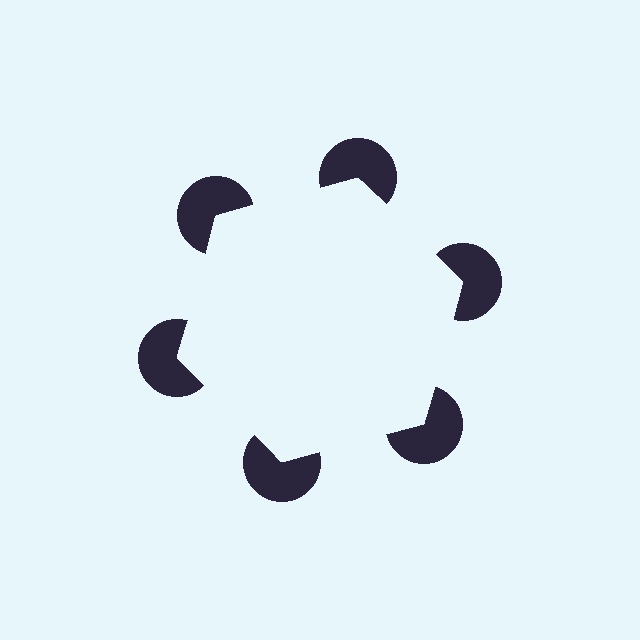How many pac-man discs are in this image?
There are 6 — one at each vertex of the illusory hexagon.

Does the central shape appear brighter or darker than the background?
It typically appears slightly brighter than the background, even though no actual brightness change is drawn.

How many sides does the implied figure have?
6 sides.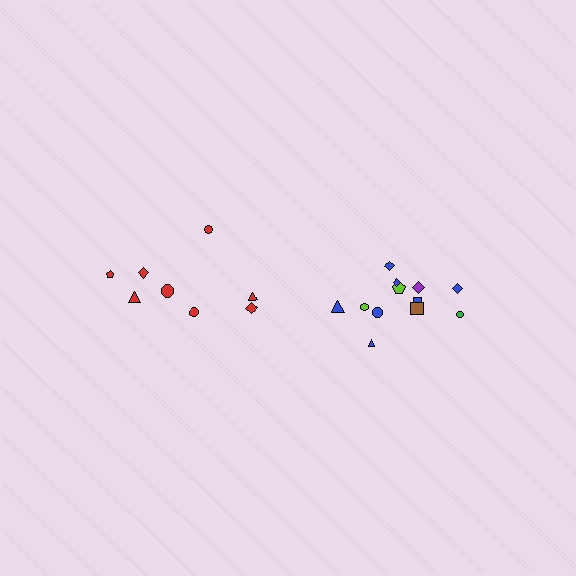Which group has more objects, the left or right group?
The right group.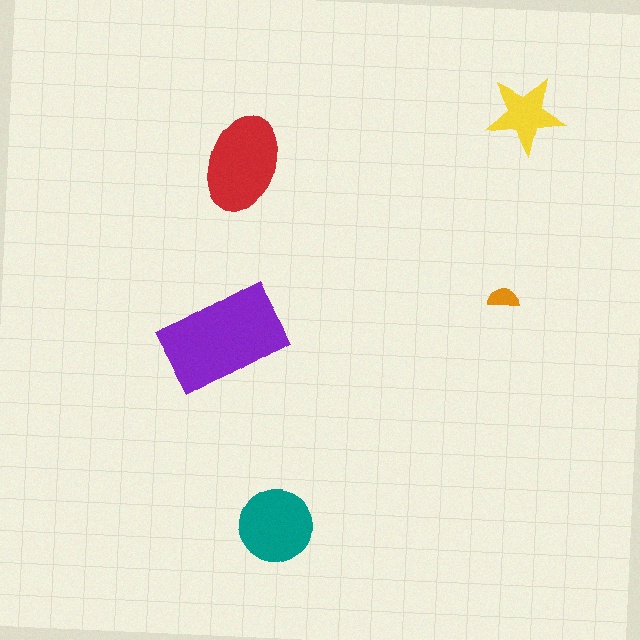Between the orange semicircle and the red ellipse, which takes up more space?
The red ellipse.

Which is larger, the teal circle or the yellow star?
The teal circle.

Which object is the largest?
The purple rectangle.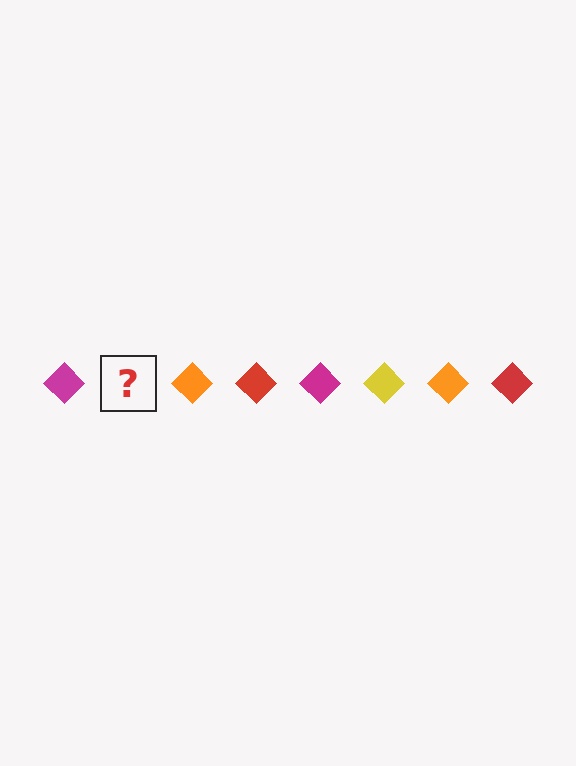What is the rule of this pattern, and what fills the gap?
The rule is that the pattern cycles through magenta, yellow, orange, red diamonds. The gap should be filled with a yellow diamond.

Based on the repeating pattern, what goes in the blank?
The blank should be a yellow diamond.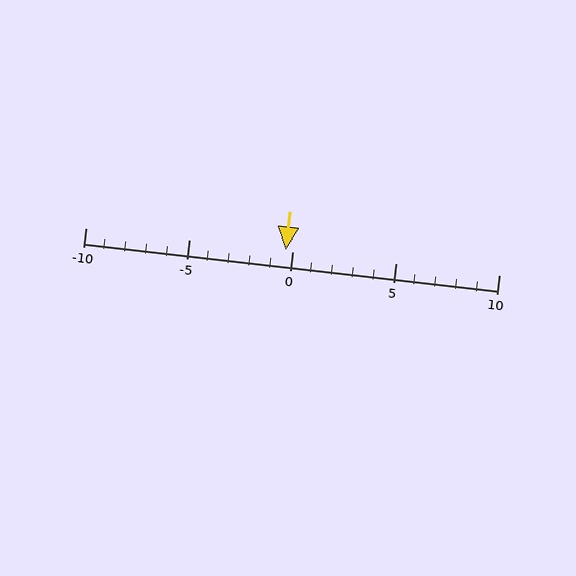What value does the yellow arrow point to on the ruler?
The yellow arrow points to approximately 0.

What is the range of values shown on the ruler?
The ruler shows values from -10 to 10.